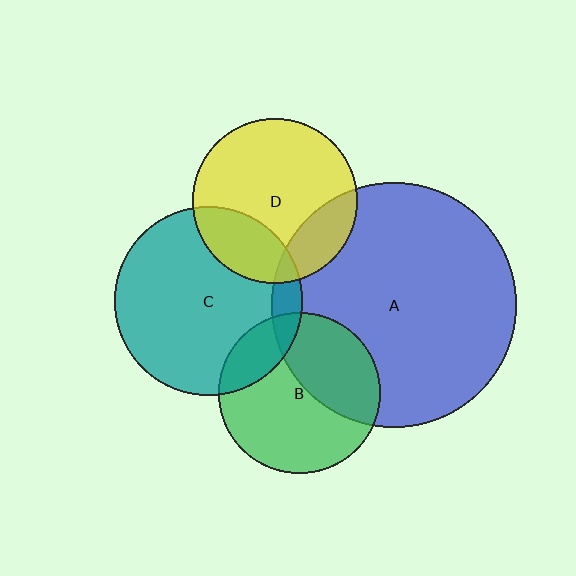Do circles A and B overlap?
Yes.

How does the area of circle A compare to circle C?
Approximately 1.7 times.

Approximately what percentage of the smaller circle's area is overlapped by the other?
Approximately 40%.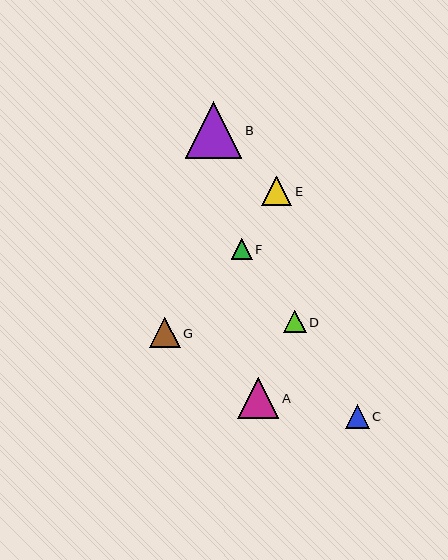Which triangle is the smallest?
Triangle F is the smallest with a size of approximately 21 pixels.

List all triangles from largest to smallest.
From largest to smallest: B, A, G, E, C, D, F.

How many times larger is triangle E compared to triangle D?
Triangle E is approximately 1.3 times the size of triangle D.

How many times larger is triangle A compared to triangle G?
Triangle A is approximately 1.3 times the size of triangle G.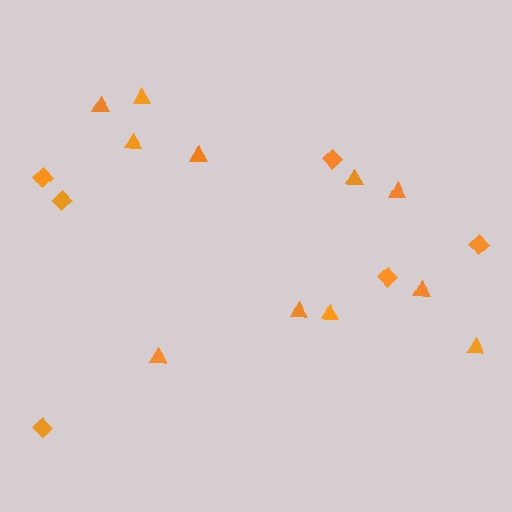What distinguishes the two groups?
There are 2 groups: one group of triangles (11) and one group of diamonds (6).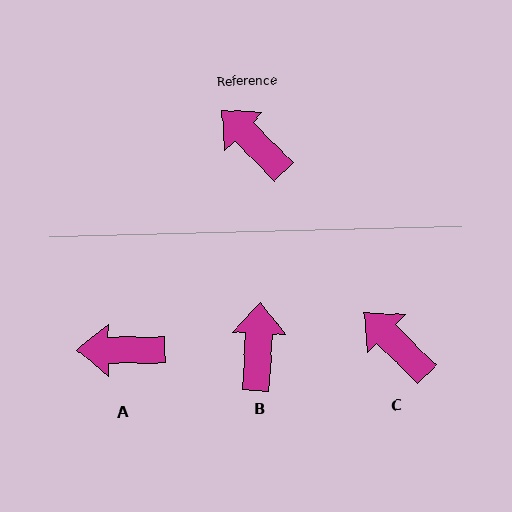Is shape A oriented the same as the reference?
No, it is off by about 45 degrees.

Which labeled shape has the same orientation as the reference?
C.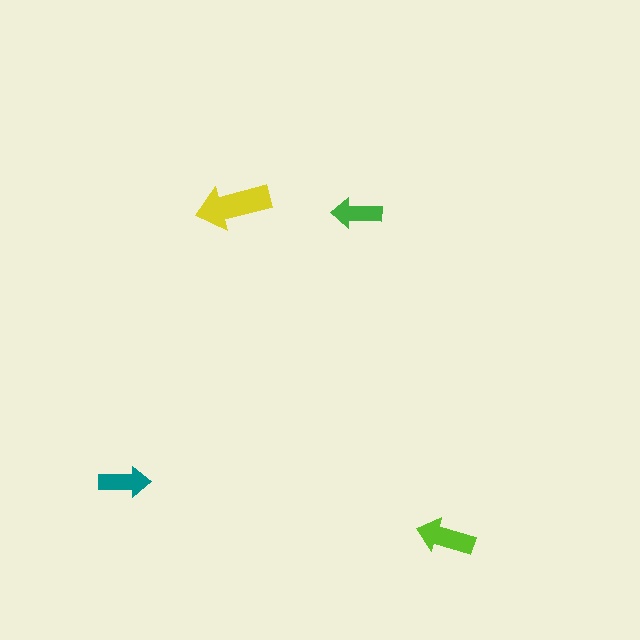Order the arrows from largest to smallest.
the yellow one, the lime one, the teal one, the green one.